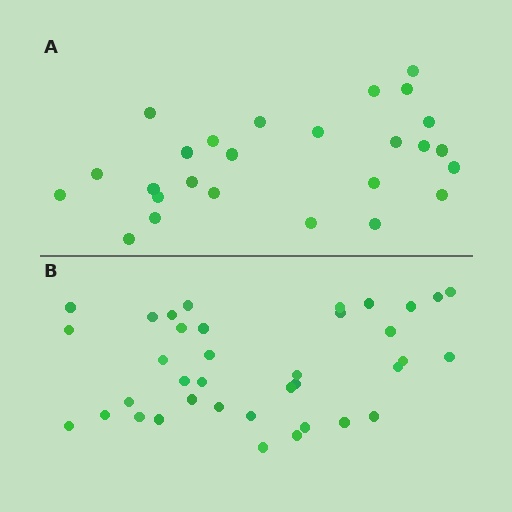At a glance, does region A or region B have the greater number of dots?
Region B (the bottom region) has more dots.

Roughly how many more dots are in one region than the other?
Region B has roughly 12 or so more dots than region A.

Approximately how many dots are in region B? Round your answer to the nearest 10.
About 40 dots. (The exact count is 37, which rounds to 40.)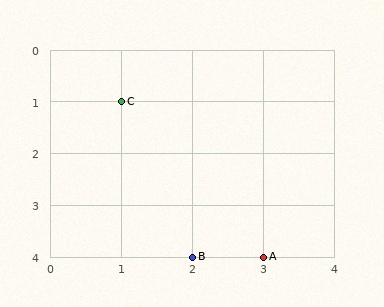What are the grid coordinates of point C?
Point C is at grid coordinates (1, 1).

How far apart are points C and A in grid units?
Points C and A are 2 columns and 3 rows apart (about 3.6 grid units diagonally).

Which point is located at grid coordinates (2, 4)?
Point B is at (2, 4).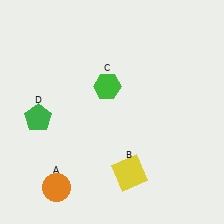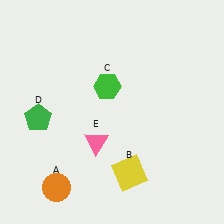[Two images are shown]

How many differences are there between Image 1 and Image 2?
There is 1 difference between the two images.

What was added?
A pink triangle (E) was added in Image 2.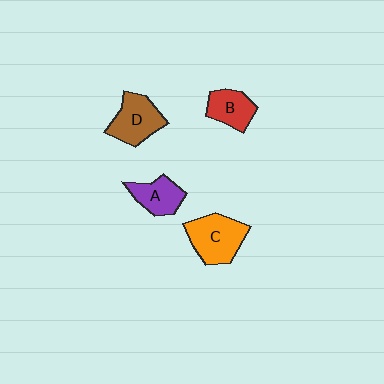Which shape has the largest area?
Shape C (orange).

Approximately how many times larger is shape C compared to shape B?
Approximately 1.5 times.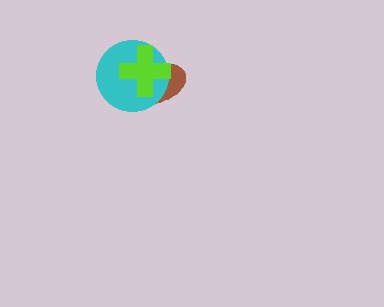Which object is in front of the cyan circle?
The lime cross is in front of the cyan circle.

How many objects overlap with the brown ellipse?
2 objects overlap with the brown ellipse.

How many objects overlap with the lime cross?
2 objects overlap with the lime cross.